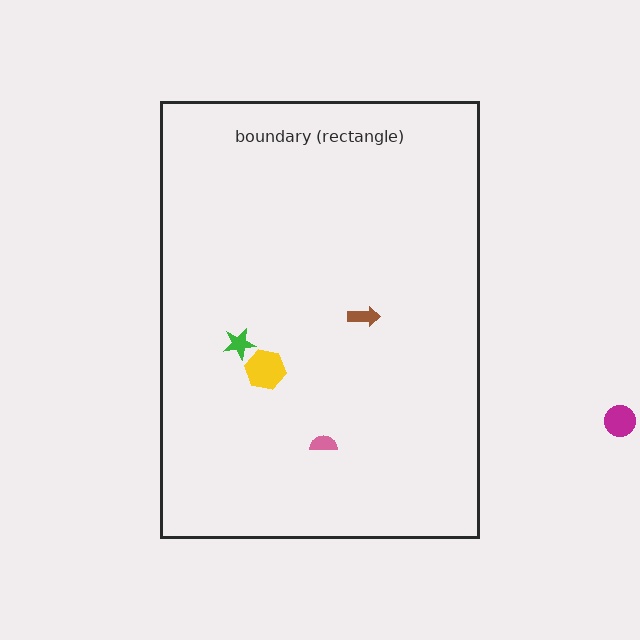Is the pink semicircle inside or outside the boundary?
Inside.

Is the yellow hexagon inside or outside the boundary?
Inside.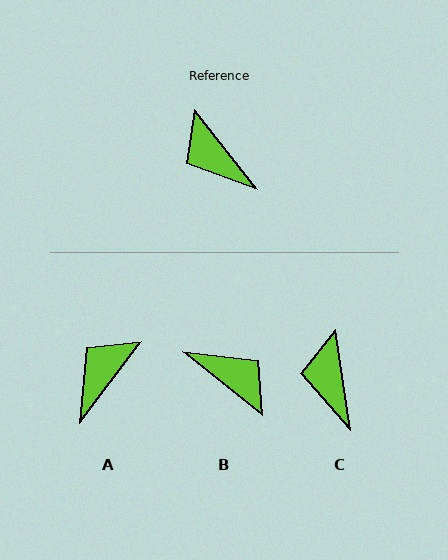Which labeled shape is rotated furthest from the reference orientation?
B, about 167 degrees away.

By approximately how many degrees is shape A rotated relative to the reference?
Approximately 75 degrees clockwise.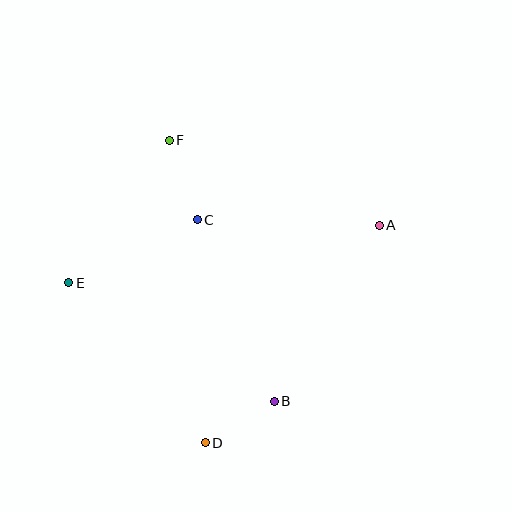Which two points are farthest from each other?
Points A and E are farthest from each other.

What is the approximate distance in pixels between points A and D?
The distance between A and D is approximately 279 pixels.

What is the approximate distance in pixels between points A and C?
The distance between A and C is approximately 182 pixels.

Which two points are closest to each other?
Points B and D are closest to each other.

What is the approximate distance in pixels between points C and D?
The distance between C and D is approximately 223 pixels.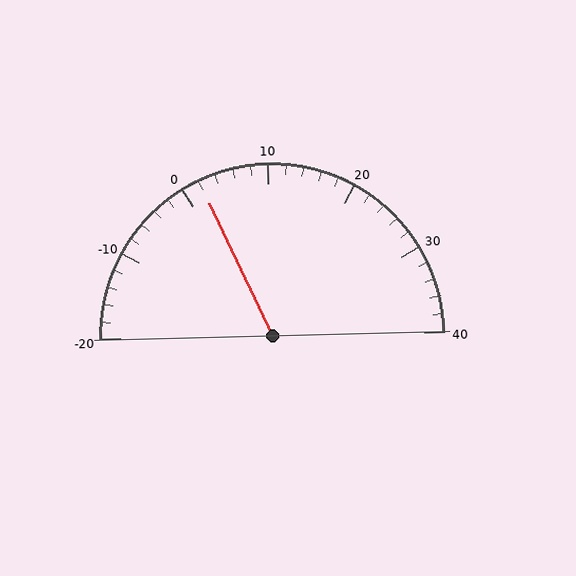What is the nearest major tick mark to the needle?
The nearest major tick mark is 0.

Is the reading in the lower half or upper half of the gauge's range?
The reading is in the lower half of the range (-20 to 40).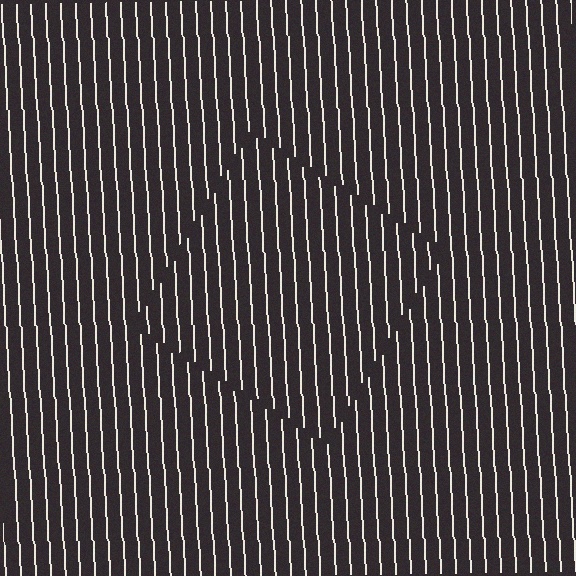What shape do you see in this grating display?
An illusory square. The interior of the shape contains the same grating, shifted by half a period — the contour is defined by the phase discontinuity where line-ends from the inner and outer gratings abut.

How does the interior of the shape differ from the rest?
The interior of the shape contains the same grating, shifted by half a period — the contour is defined by the phase discontinuity where line-ends from the inner and outer gratings abut.